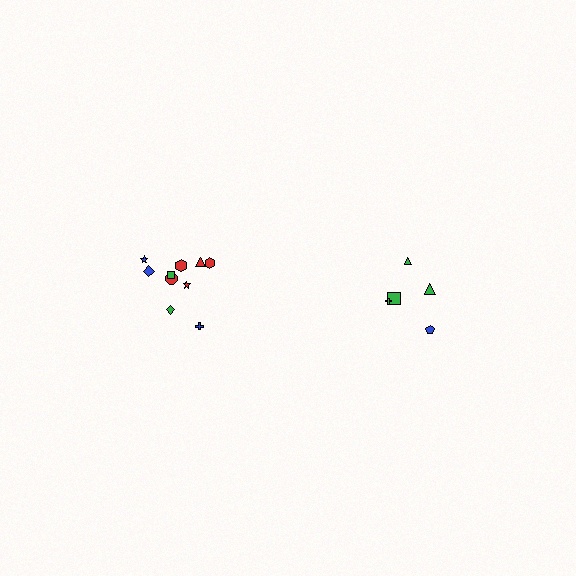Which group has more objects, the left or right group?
The left group.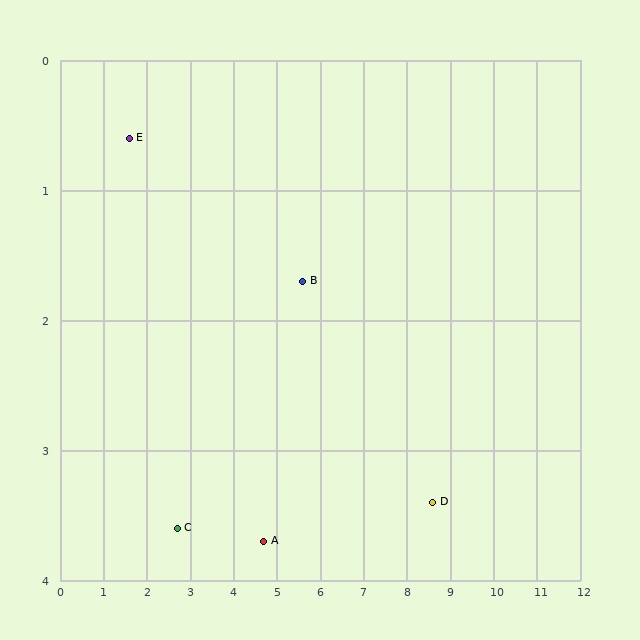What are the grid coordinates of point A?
Point A is at approximately (4.7, 3.7).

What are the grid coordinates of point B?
Point B is at approximately (5.6, 1.7).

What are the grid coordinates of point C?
Point C is at approximately (2.7, 3.6).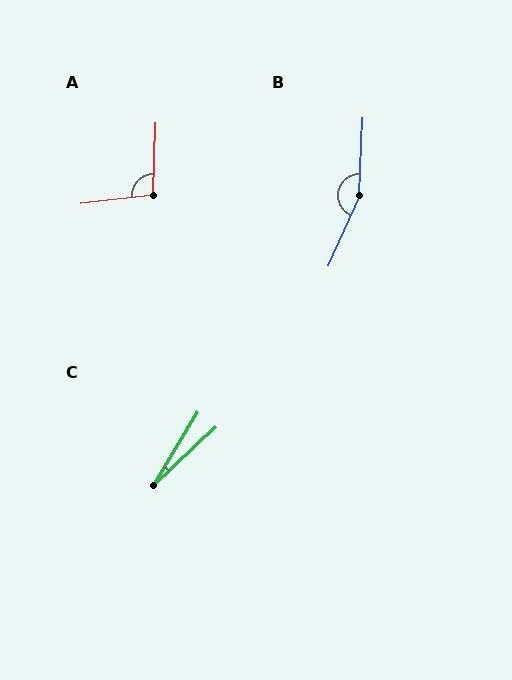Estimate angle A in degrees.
Approximately 99 degrees.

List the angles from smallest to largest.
C (16°), A (99°), B (159°).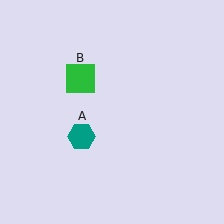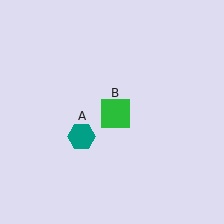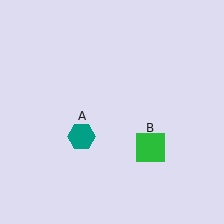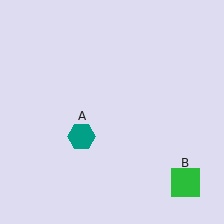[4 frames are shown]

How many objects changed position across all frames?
1 object changed position: green square (object B).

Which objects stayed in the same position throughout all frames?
Teal hexagon (object A) remained stationary.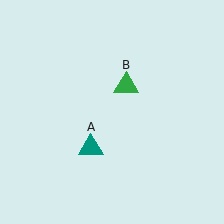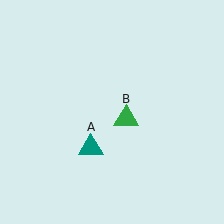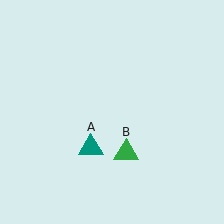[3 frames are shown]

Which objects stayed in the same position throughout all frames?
Teal triangle (object A) remained stationary.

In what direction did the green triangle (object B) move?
The green triangle (object B) moved down.